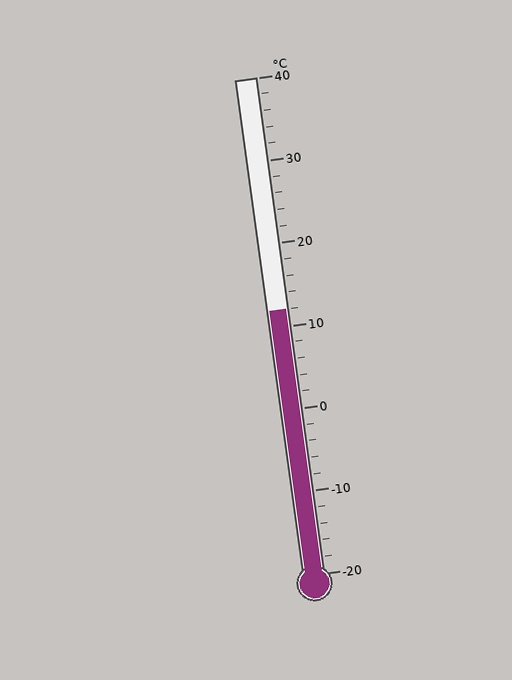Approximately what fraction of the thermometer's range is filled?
The thermometer is filled to approximately 55% of its range.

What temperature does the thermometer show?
The thermometer shows approximately 12°C.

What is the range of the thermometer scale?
The thermometer scale ranges from -20°C to 40°C.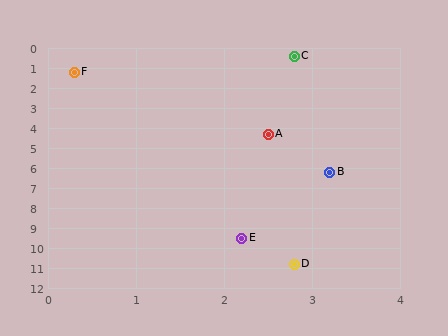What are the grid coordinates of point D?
Point D is at approximately (2.8, 10.8).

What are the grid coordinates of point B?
Point B is at approximately (3.2, 6.2).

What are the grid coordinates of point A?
Point A is at approximately (2.5, 4.3).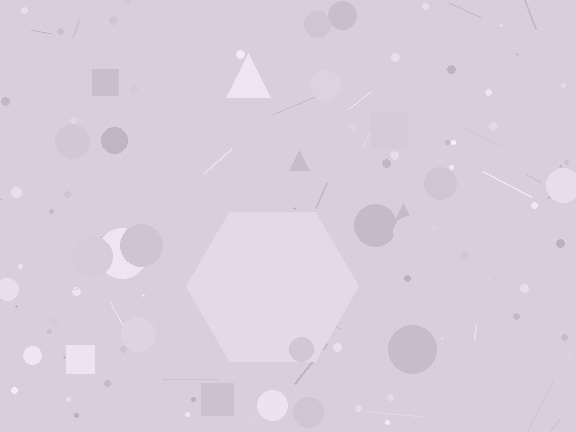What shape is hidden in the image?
A hexagon is hidden in the image.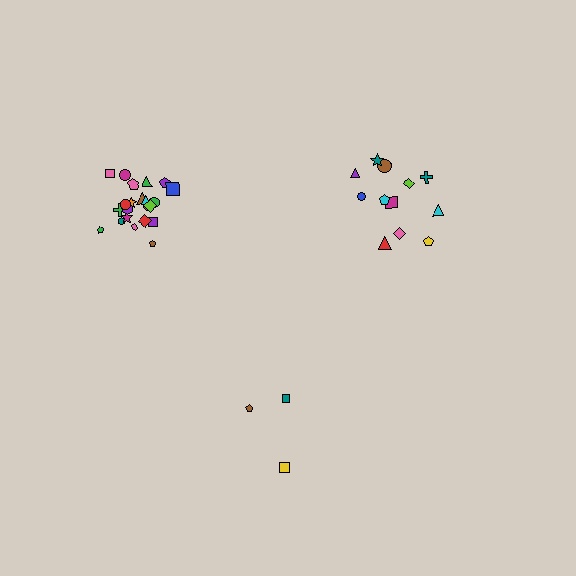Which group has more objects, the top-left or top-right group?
The top-left group.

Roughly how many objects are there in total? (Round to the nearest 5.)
Roughly 35 objects in total.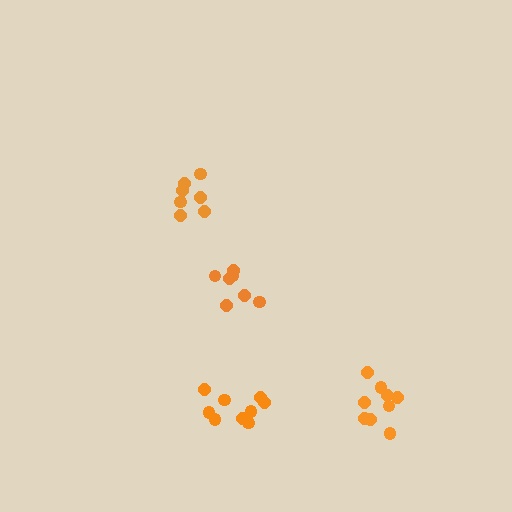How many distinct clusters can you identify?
There are 4 distinct clusters.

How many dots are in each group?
Group 1: 9 dots, Group 2: 7 dots, Group 3: 7 dots, Group 4: 9 dots (32 total).